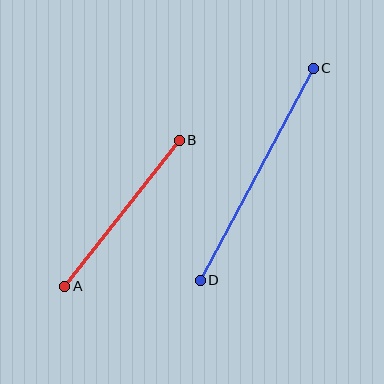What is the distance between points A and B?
The distance is approximately 186 pixels.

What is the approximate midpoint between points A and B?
The midpoint is at approximately (122, 213) pixels.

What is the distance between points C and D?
The distance is approximately 240 pixels.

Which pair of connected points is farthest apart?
Points C and D are farthest apart.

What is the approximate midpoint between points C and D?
The midpoint is at approximately (257, 174) pixels.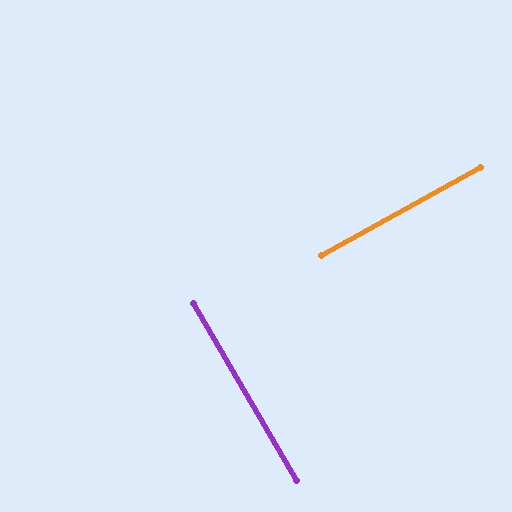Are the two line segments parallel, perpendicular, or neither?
Perpendicular — they meet at approximately 89°.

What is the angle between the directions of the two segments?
Approximately 89 degrees.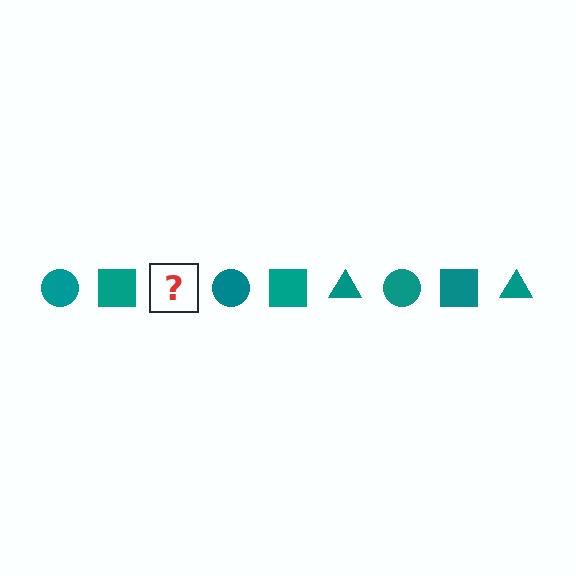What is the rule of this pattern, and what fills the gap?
The rule is that the pattern cycles through circle, square, triangle shapes in teal. The gap should be filled with a teal triangle.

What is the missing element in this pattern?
The missing element is a teal triangle.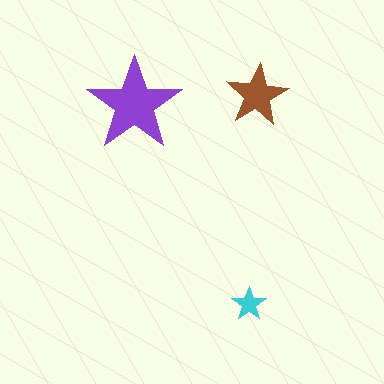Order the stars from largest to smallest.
the purple one, the brown one, the cyan one.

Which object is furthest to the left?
The purple star is leftmost.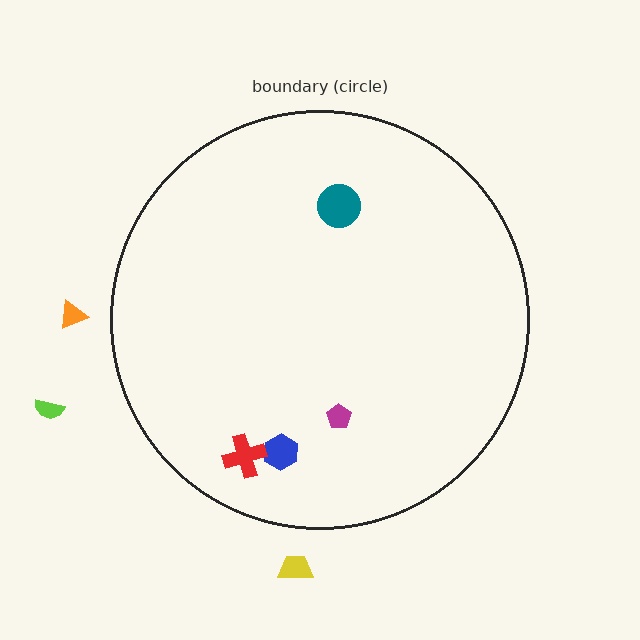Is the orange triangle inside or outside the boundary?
Outside.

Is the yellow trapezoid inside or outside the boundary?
Outside.